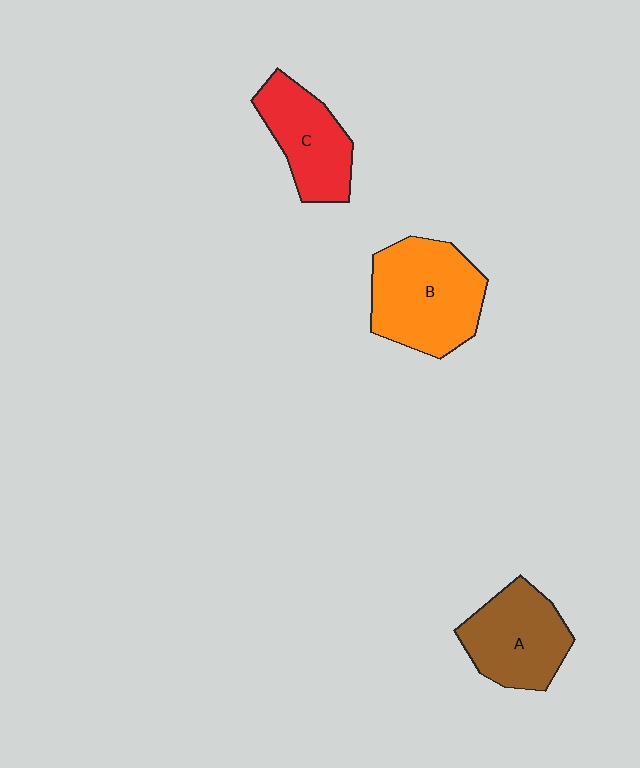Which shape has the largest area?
Shape B (orange).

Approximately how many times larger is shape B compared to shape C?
Approximately 1.4 times.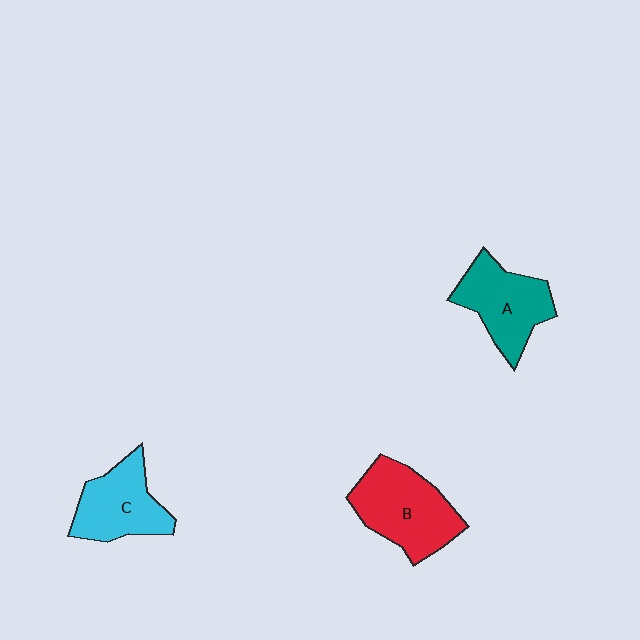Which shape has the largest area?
Shape B (red).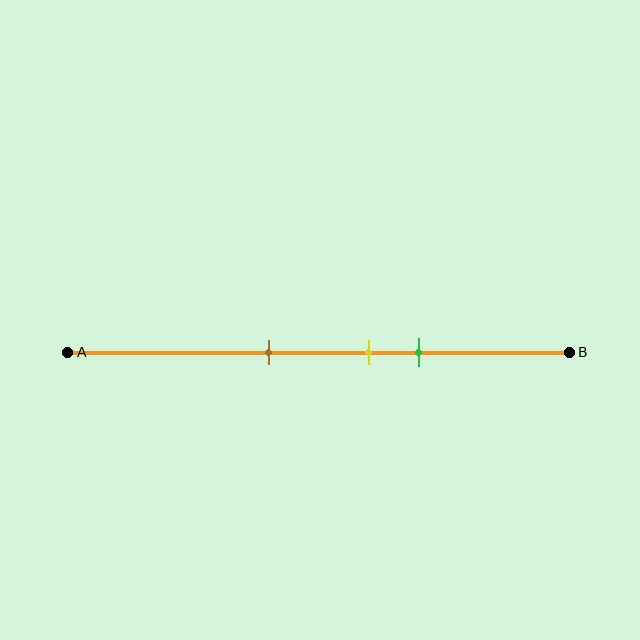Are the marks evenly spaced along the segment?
Yes, the marks are approximately evenly spaced.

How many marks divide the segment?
There are 3 marks dividing the segment.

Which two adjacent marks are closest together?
The yellow and green marks are the closest adjacent pair.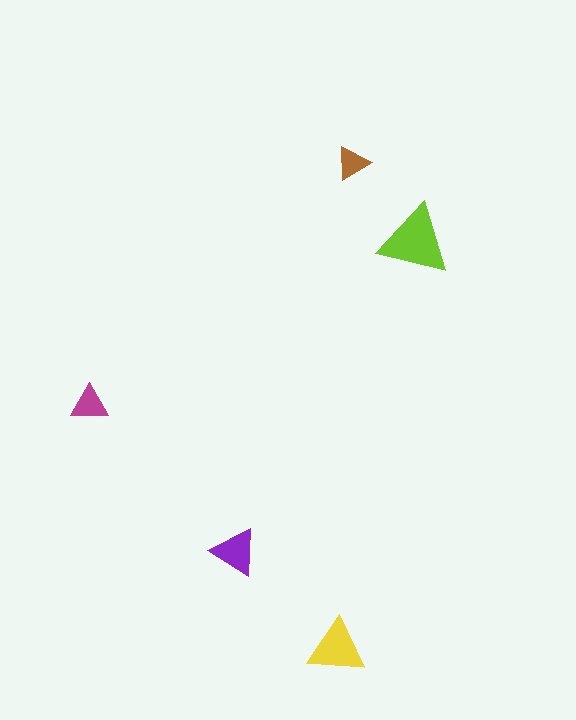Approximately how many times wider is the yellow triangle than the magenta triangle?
About 1.5 times wider.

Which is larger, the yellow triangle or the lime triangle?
The lime one.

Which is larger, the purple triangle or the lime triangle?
The lime one.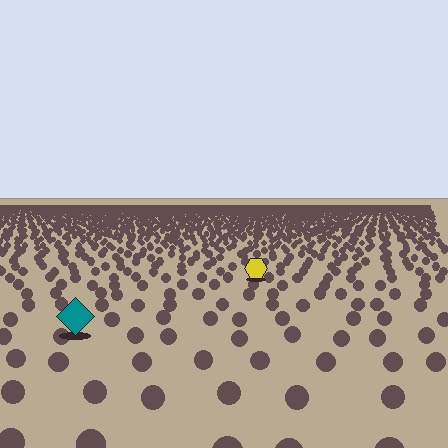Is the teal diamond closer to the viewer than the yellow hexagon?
Yes. The teal diamond is closer — you can tell from the texture gradient: the ground texture is coarser near it.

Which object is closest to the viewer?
The teal diamond is closest. The texture marks near it are larger and more spread out.